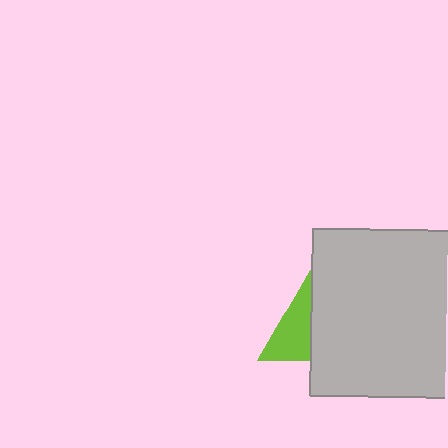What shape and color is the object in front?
The object in front is a light gray rectangle.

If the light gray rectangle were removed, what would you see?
You would see the complete lime triangle.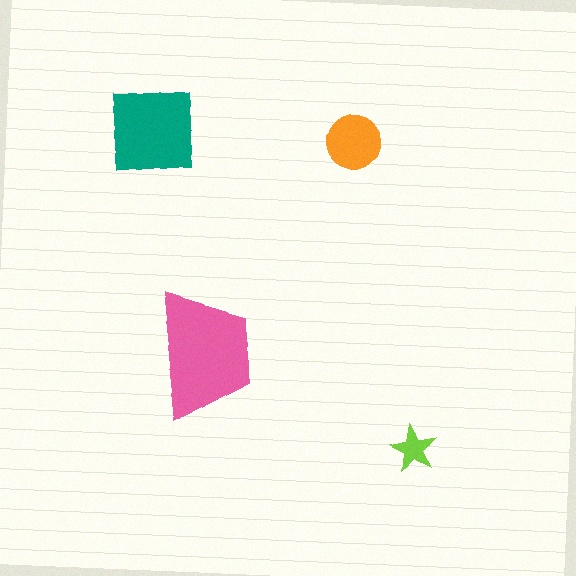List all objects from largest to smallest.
The pink trapezoid, the teal square, the orange circle, the lime star.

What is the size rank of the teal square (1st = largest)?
2nd.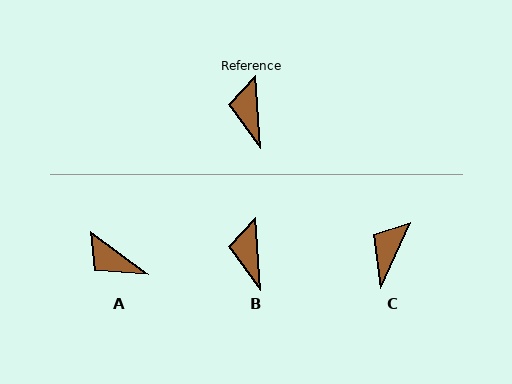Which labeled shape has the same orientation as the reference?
B.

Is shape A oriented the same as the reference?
No, it is off by about 50 degrees.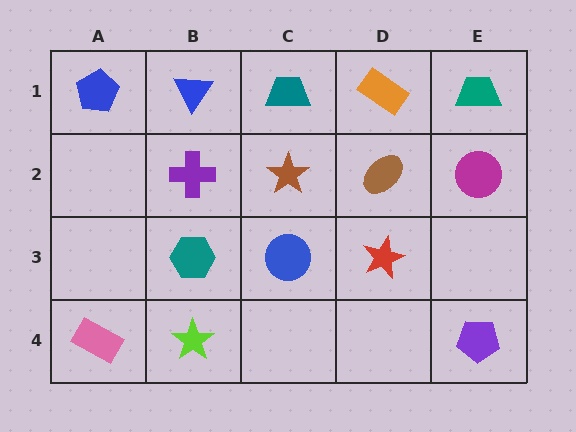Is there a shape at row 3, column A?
No, that cell is empty.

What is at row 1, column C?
A teal trapezoid.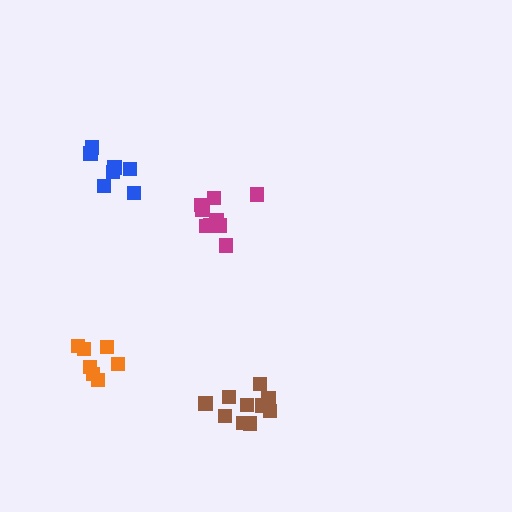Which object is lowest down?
The brown cluster is bottommost.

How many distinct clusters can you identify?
There are 4 distinct clusters.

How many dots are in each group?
Group 1: 7 dots, Group 2: 10 dots, Group 3: 7 dots, Group 4: 9 dots (33 total).